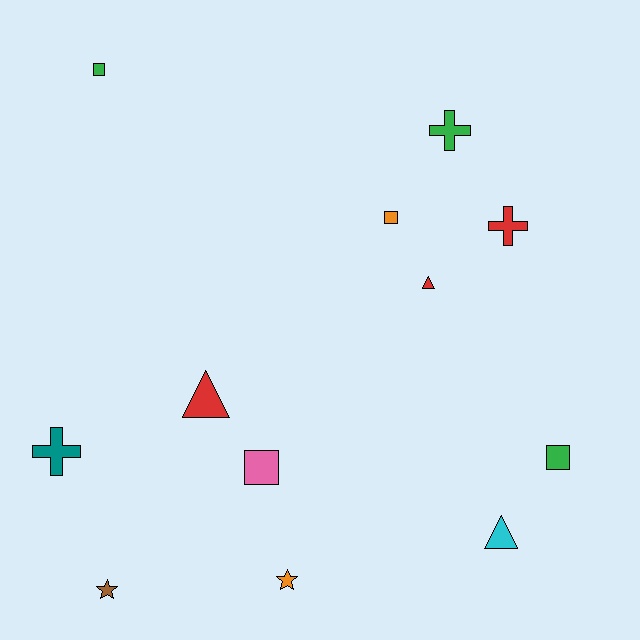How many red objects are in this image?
There are 3 red objects.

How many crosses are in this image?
There are 3 crosses.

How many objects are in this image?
There are 12 objects.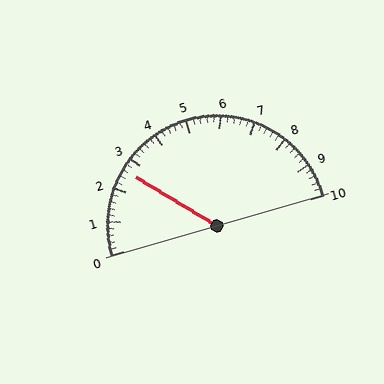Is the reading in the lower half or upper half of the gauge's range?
The reading is in the lower half of the range (0 to 10).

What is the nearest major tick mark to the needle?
The nearest major tick mark is 3.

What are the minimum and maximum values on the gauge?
The gauge ranges from 0 to 10.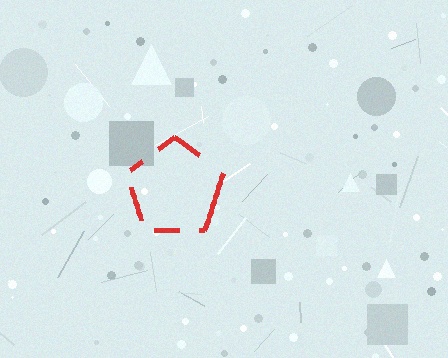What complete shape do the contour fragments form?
The contour fragments form a pentagon.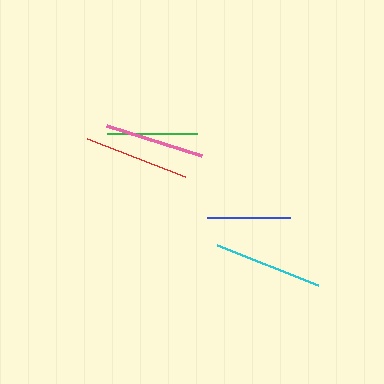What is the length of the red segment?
The red segment is approximately 104 pixels long.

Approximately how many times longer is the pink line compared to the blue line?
The pink line is approximately 1.2 times the length of the blue line.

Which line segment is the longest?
The cyan line is the longest at approximately 109 pixels.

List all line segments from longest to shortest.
From longest to shortest: cyan, red, pink, green, blue.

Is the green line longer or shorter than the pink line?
The pink line is longer than the green line.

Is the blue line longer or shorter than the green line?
The green line is longer than the blue line.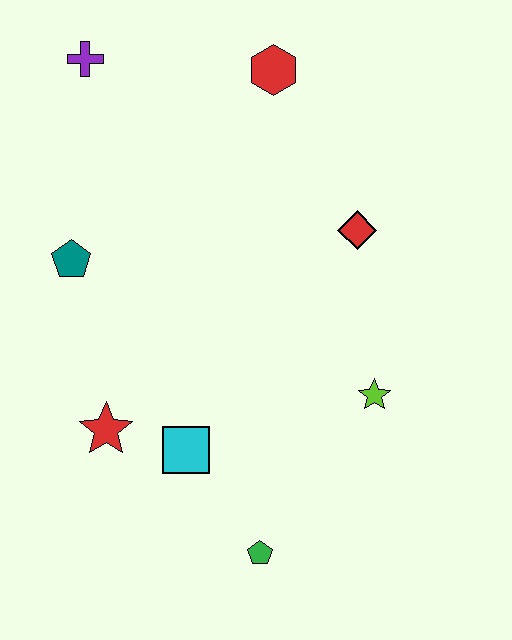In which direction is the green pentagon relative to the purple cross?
The green pentagon is below the purple cross.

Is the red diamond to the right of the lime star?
No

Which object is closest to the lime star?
The red diamond is closest to the lime star.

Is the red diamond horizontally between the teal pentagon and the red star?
No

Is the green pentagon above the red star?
No